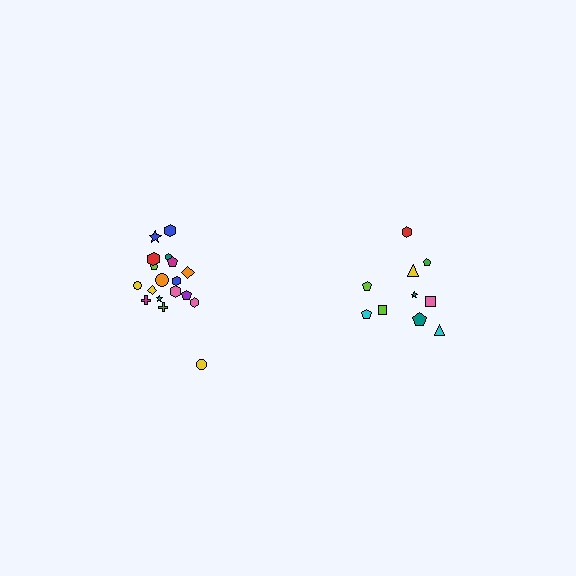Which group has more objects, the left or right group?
The left group.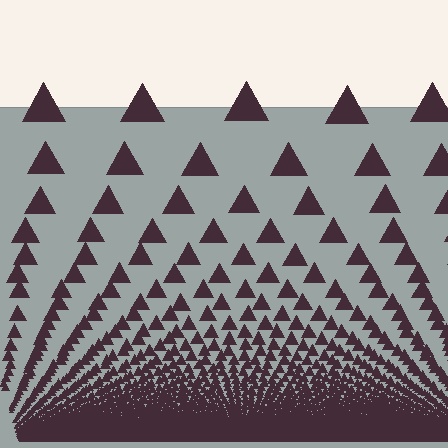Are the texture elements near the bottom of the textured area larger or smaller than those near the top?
Smaller. The gradient is inverted — elements near the bottom are smaller and denser.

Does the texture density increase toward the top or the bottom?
Density increases toward the bottom.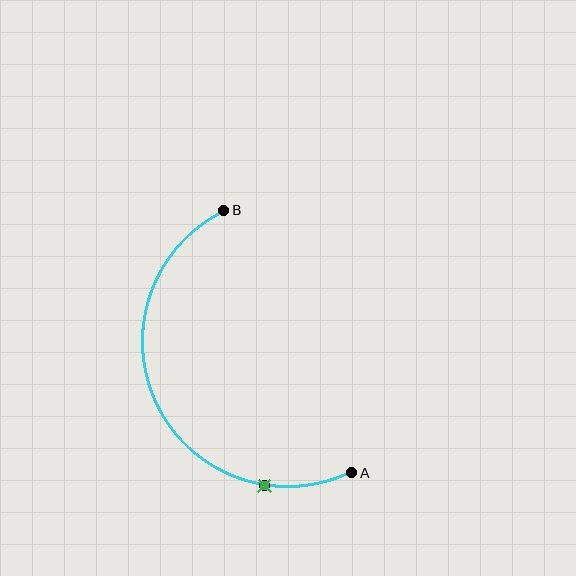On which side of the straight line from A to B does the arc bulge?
The arc bulges to the left of the straight line connecting A and B.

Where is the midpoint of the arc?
The arc midpoint is the point on the curve farthest from the straight line joining A and B. It sits to the left of that line.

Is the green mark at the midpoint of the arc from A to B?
No. The green mark lies on the arc but is closer to endpoint A. The arc midpoint would be at the point on the curve equidistant along the arc from both A and B.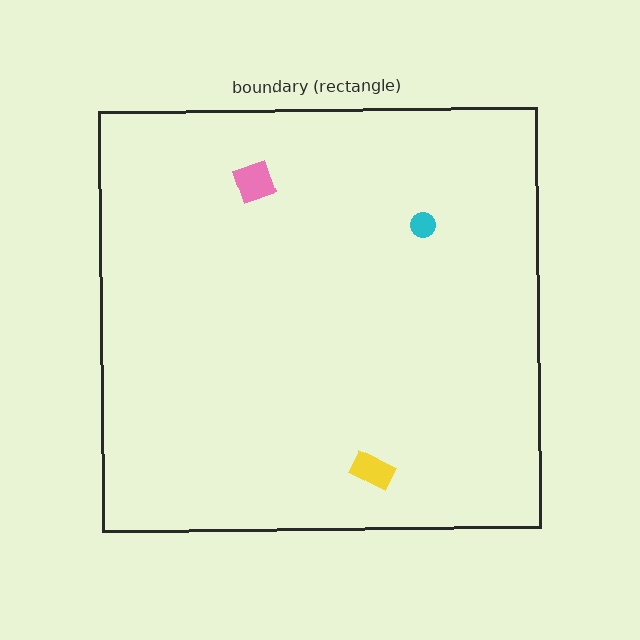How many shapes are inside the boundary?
3 inside, 0 outside.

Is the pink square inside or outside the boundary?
Inside.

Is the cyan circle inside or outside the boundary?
Inside.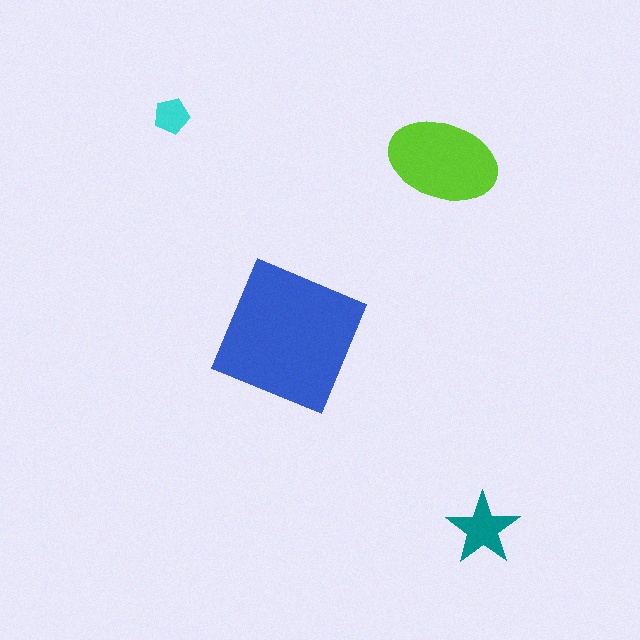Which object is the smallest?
The cyan pentagon.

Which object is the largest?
The blue square.